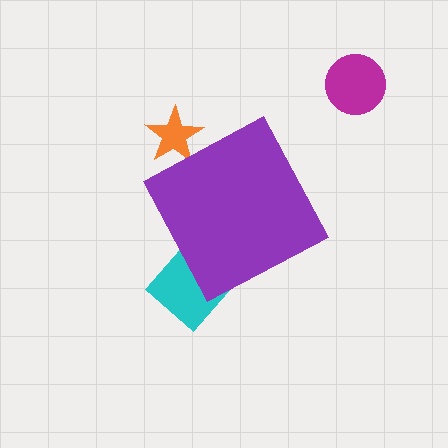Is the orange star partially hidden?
Yes, the orange star is partially hidden behind the purple diamond.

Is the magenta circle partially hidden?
No, the magenta circle is fully visible.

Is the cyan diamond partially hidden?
Yes, the cyan diamond is partially hidden behind the purple diamond.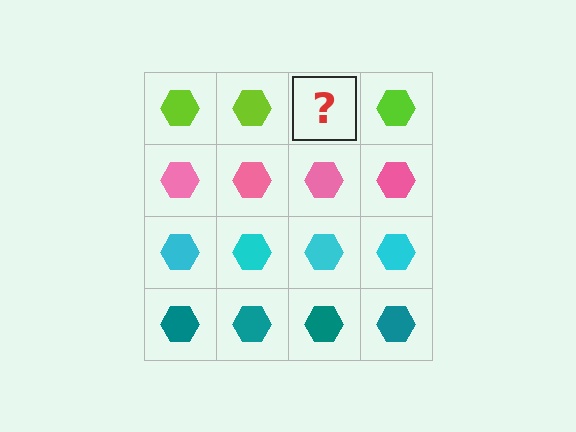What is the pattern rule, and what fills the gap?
The rule is that each row has a consistent color. The gap should be filled with a lime hexagon.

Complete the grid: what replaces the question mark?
The question mark should be replaced with a lime hexagon.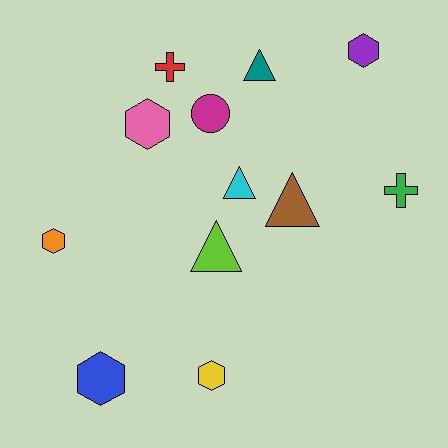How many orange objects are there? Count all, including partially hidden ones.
There is 1 orange object.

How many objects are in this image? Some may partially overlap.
There are 12 objects.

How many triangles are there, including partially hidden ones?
There are 4 triangles.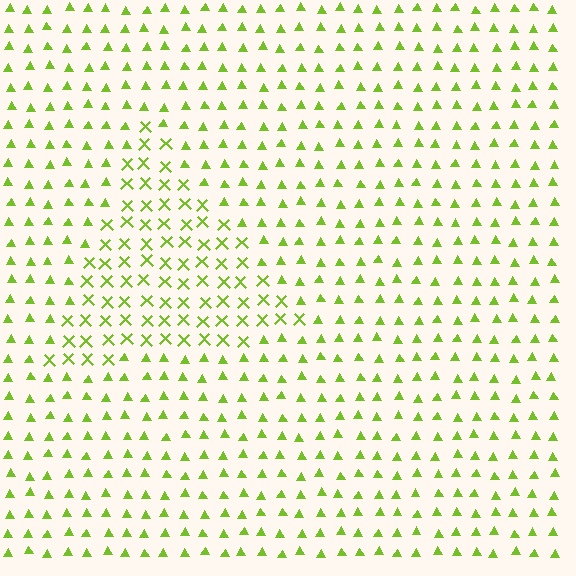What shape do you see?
I see a triangle.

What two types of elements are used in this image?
The image uses X marks inside the triangle region and triangles outside it.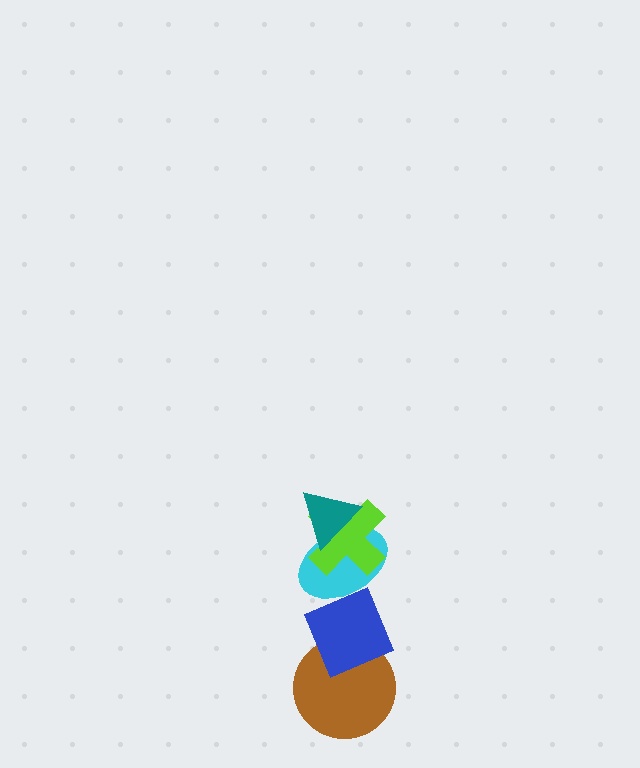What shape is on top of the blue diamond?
The cyan ellipse is on top of the blue diamond.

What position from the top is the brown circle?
The brown circle is 5th from the top.